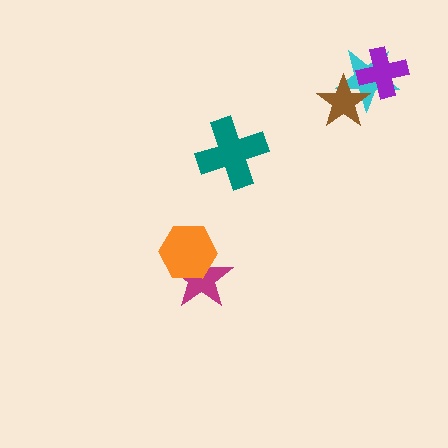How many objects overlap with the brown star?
1 object overlaps with the brown star.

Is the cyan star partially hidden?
Yes, it is partially covered by another shape.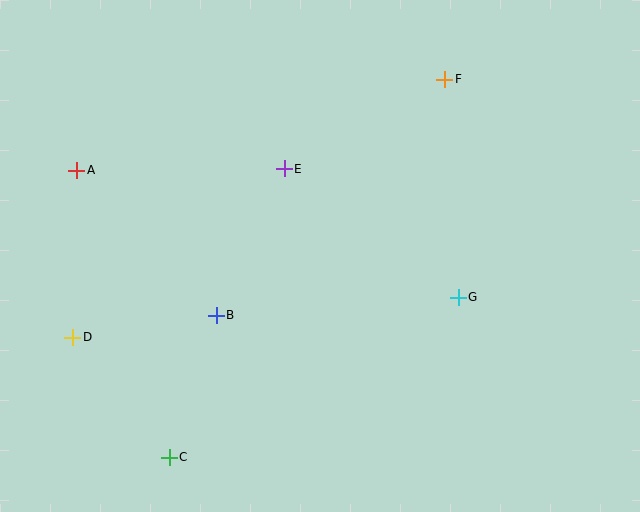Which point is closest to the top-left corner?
Point A is closest to the top-left corner.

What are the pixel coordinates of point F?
Point F is at (445, 79).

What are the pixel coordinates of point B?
Point B is at (216, 315).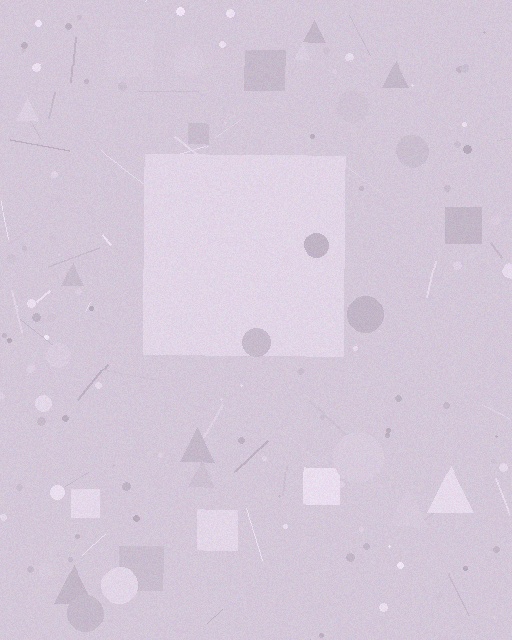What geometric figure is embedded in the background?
A square is embedded in the background.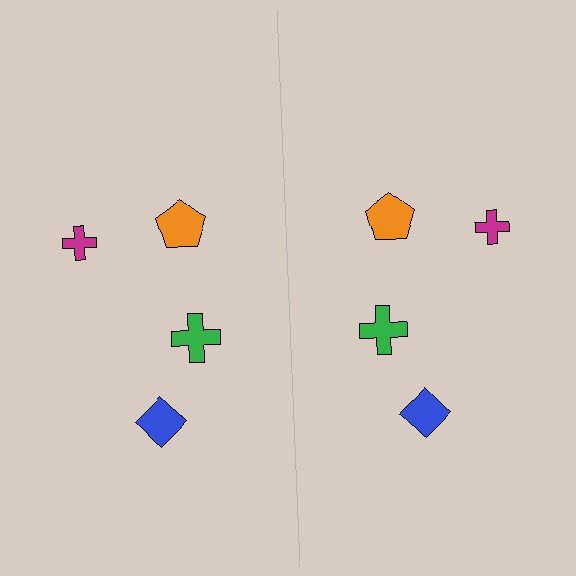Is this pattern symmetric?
Yes, this pattern has bilateral (reflection) symmetry.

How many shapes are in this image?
There are 8 shapes in this image.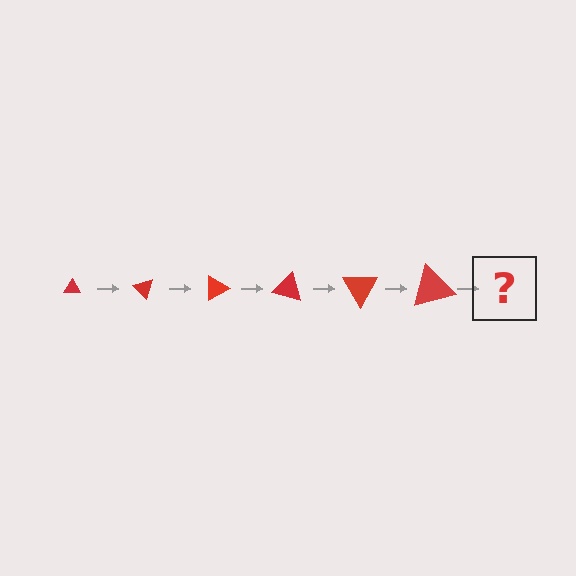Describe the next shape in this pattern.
It should be a triangle, larger than the previous one and rotated 270 degrees from the start.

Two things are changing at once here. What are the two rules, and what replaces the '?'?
The two rules are that the triangle grows larger each step and it rotates 45 degrees each step. The '?' should be a triangle, larger than the previous one and rotated 270 degrees from the start.